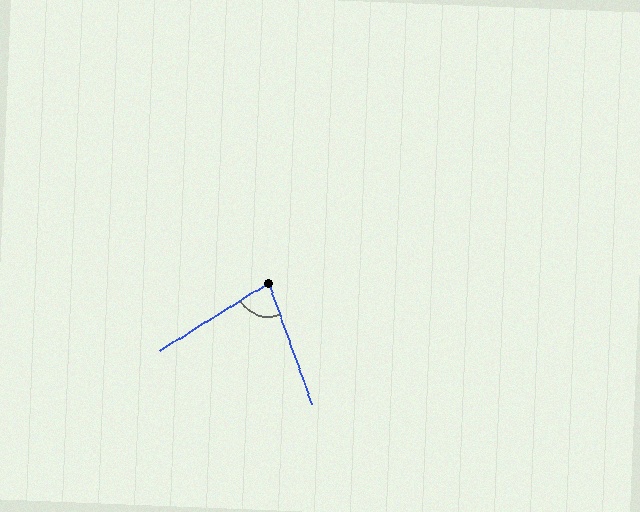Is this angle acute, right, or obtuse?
It is acute.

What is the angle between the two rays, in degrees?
Approximately 78 degrees.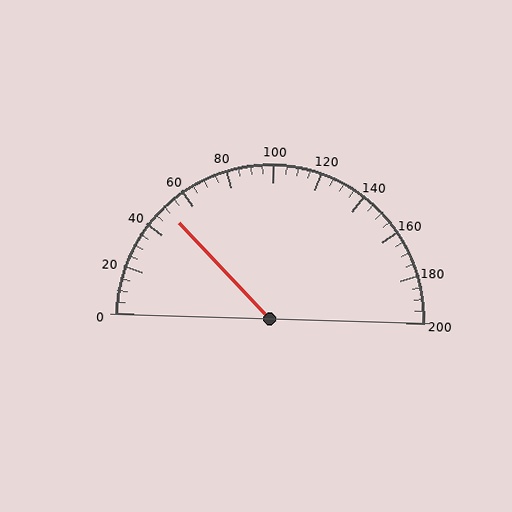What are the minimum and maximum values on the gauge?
The gauge ranges from 0 to 200.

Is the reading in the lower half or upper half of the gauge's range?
The reading is in the lower half of the range (0 to 200).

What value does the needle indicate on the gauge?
The needle indicates approximately 50.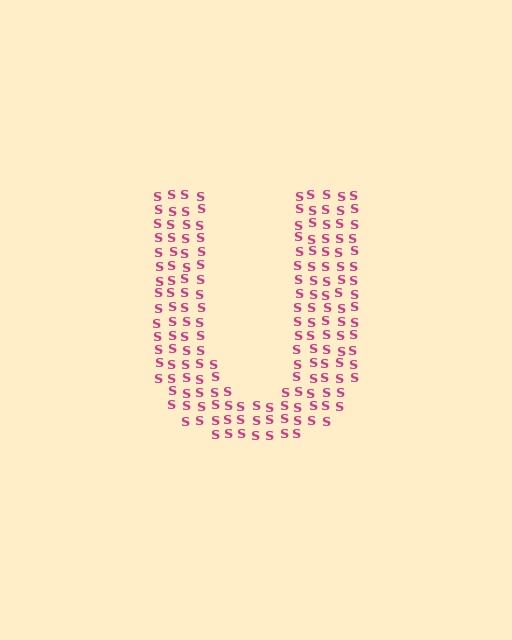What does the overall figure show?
The overall figure shows the letter U.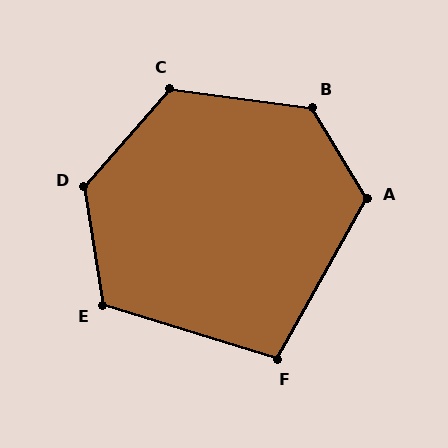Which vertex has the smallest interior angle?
F, at approximately 102 degrees.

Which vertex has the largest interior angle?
D, at approximately 129 degrees.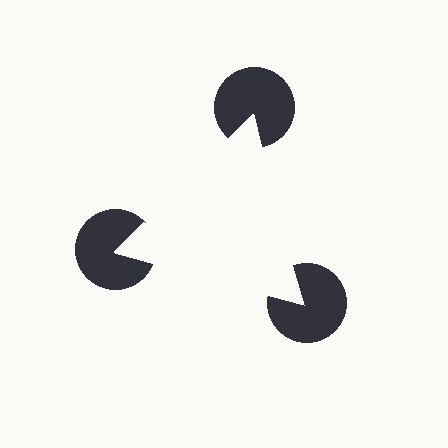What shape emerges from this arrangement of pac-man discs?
An illusory triangle — its edges are inferred from the aligned wedge cuts in the pac-man discs, not physically drawn.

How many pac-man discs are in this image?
There are 3 — one at each vertex of the illusory triangle.